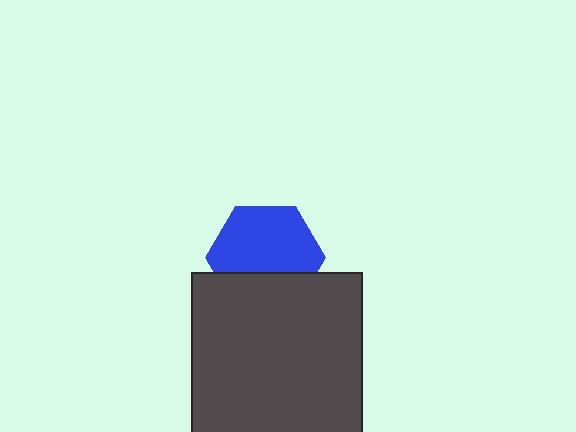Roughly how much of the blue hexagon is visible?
Most of it is visible (roughly 67%).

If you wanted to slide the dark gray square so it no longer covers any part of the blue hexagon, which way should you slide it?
Slide it down — that is the most direct way to separate the two shapes.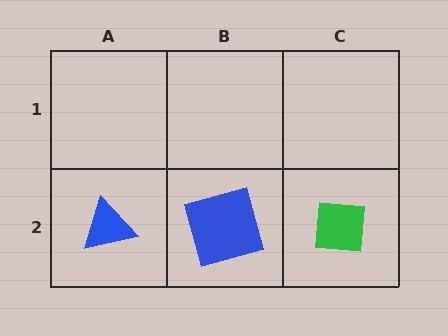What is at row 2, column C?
A green square.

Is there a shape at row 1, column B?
No, that cell is empty.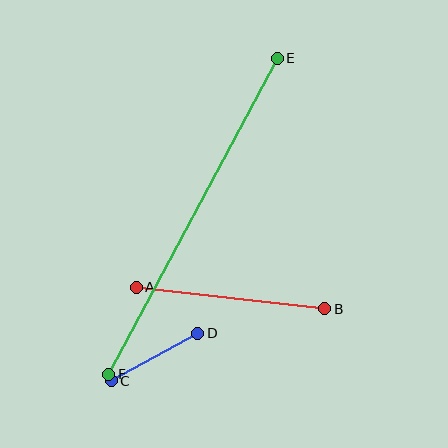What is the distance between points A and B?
The distance is approximately 190 pixels.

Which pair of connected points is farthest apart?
Points E and F are farthest apart.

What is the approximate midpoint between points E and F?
The midpoint is at approximately (193, 216) pixels.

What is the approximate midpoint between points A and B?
The midpoint is at approximately (230, 298) pixels.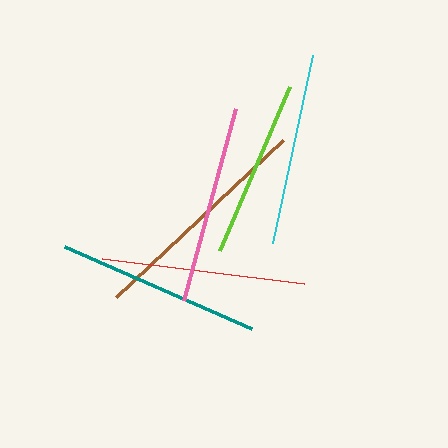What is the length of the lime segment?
The lime segment is approximately 178 pixels long.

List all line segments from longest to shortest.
From longest to shortest: brown, teal, red, pink, cyan, lime.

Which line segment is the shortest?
The lime line is the shortest at approximately 178 pixels.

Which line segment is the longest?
The brown line is the longest at approximately 229 pixels.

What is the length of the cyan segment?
The cyan segment is approximately 192 pixels long.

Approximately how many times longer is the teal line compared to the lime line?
The teal line is approximately 1.1 times the length of the lime line.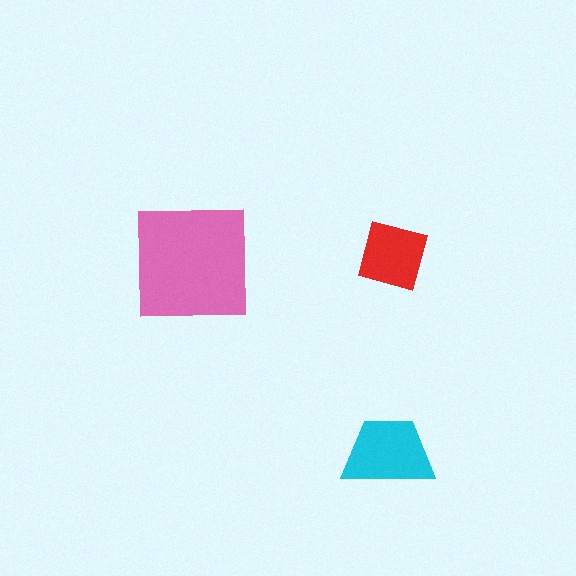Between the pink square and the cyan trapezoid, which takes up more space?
The pink square.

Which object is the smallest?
The red square.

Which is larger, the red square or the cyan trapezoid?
The cyan trapezoid.